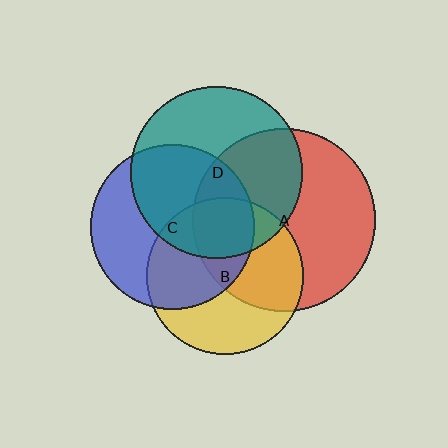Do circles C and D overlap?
Yes.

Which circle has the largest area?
Circle A (red).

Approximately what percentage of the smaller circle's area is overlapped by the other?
Approximately 50%.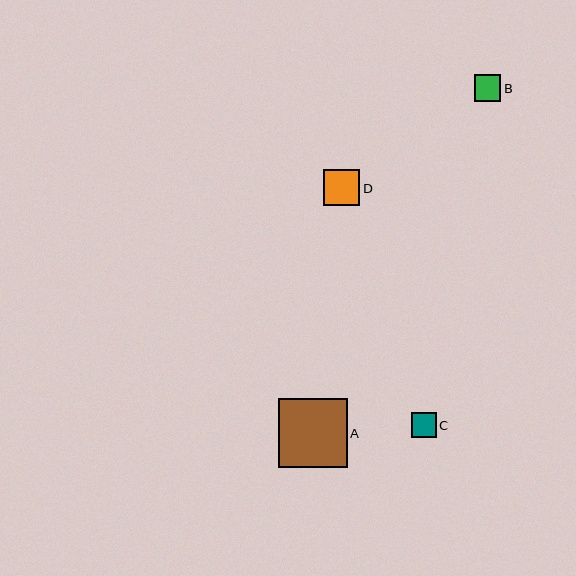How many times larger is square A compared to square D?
Square A is approximately 1.9 times the size of square D.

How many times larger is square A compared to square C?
Square A is approximately 2.8 times the size of square C.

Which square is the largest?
Square A is the largest with a size of approximately 69 pixels.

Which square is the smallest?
Square C is the smallest with a size of approximately 25 pixels.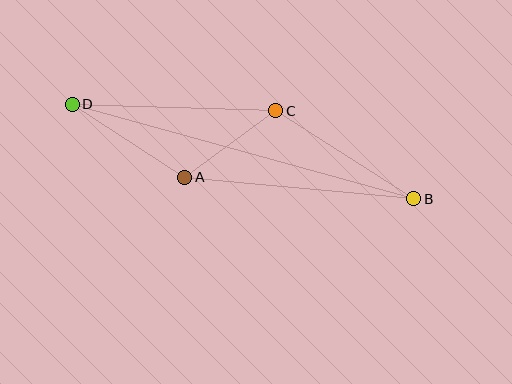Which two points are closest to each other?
Points A and C are closest to each other.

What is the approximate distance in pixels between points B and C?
The distance between B and C is approximately 163 pixels.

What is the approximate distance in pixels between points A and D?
The distance between A and D is approximately 134 pixels.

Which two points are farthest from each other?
Points B and D are farthest from each other.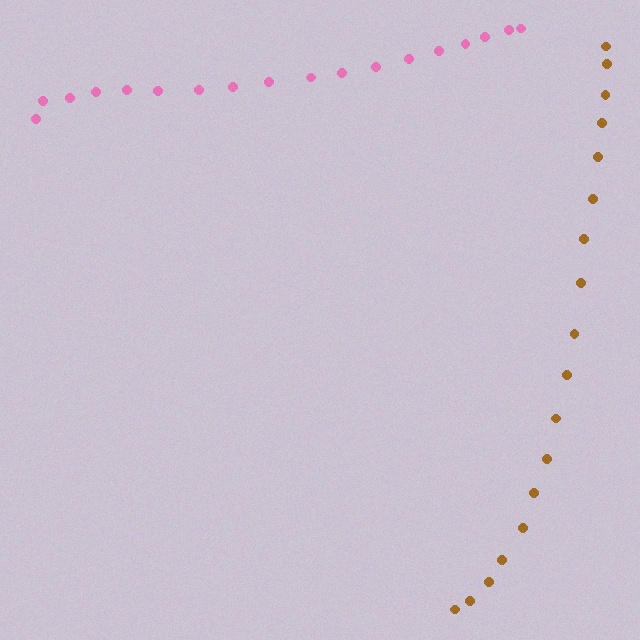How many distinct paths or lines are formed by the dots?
There are 2 distinct paths.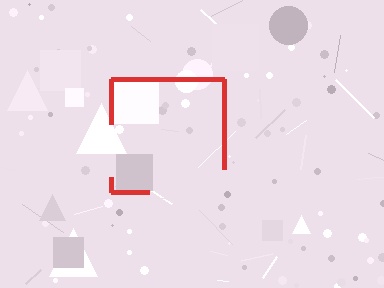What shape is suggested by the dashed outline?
The dashed outline suggests a square.